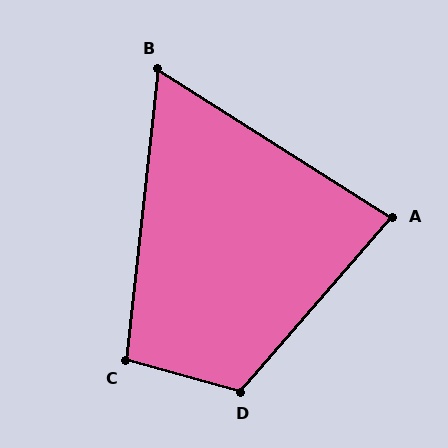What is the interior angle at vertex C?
Approximately 99 degrees (obtuse).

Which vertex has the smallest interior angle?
B, at approximately 64 degrees.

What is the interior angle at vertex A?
Approximately 81 degrees (acute).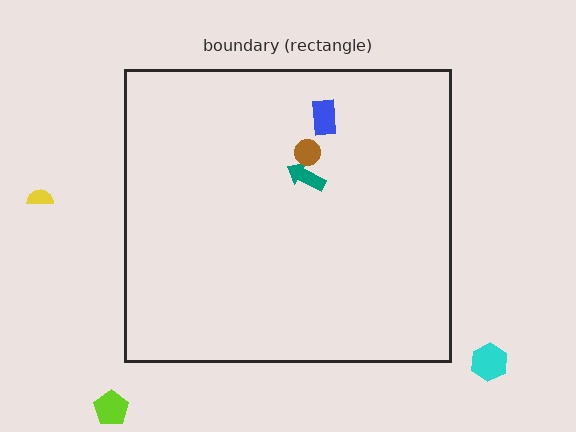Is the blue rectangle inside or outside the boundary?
Inside.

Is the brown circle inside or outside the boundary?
Inside.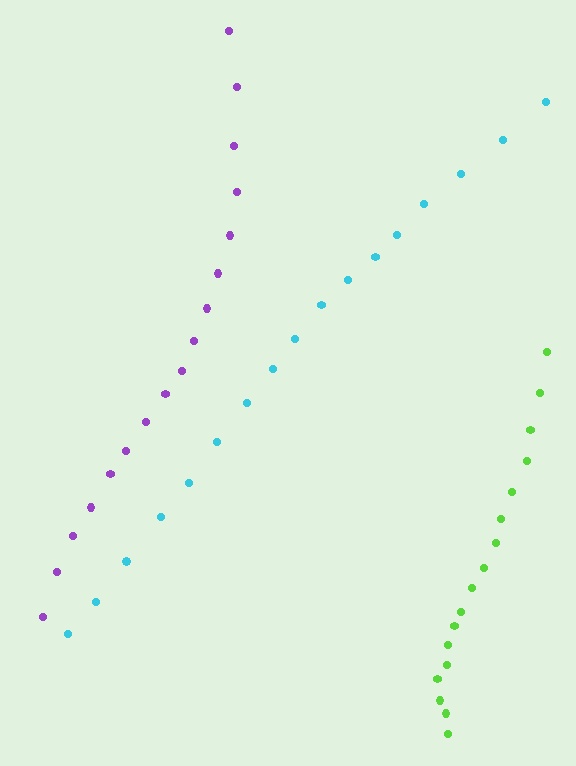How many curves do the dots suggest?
There are 3 distinct paths.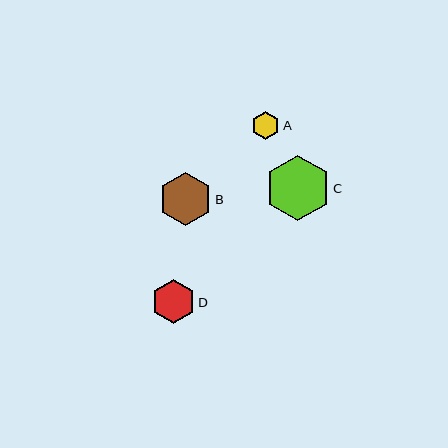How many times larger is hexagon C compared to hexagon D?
Hexagon C is approximately 1.5 times the size of hexagon D.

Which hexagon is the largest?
Hexagon C is the largest with a size of approximately 65 pixels.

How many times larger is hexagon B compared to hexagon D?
Hexagon B is approximately 1.2 times the size of hexagon D.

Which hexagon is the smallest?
Hexagon A is the smallest with a size of approximately 28 pixels.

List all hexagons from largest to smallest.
From largest to smallest: C, B, D, A.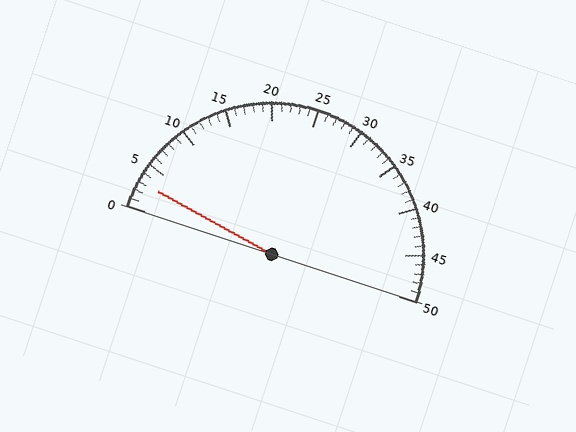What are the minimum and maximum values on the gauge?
The gauge ranges from 0 to 50.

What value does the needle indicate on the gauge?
The needle indicates approximately 3.